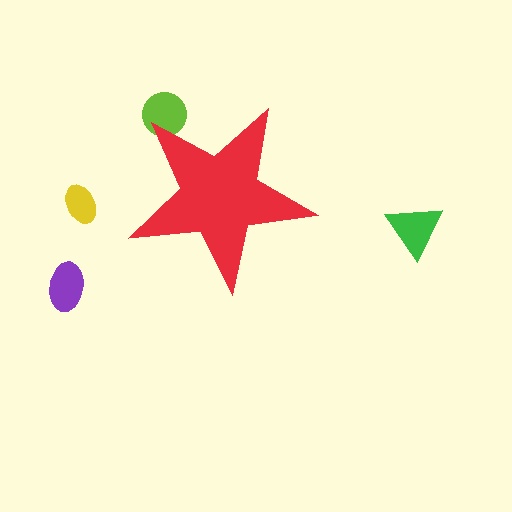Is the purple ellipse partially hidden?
No, the purple ellipse is fully visible.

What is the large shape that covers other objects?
A red star.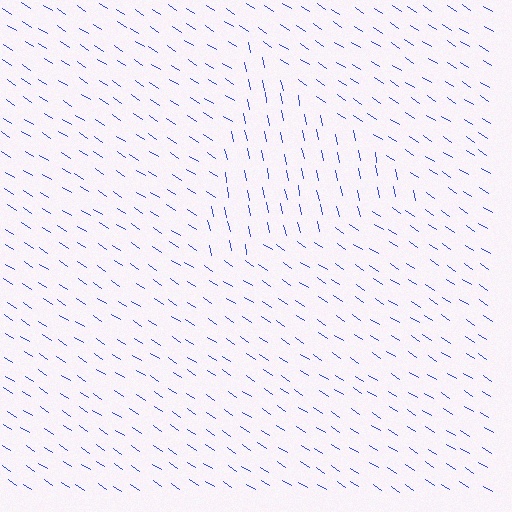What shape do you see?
I see a triangle.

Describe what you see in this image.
The image is filled with small blue line segments. A triangle region in the image has lines oriented differently from the surrounding lines, creating a visible texture boundary.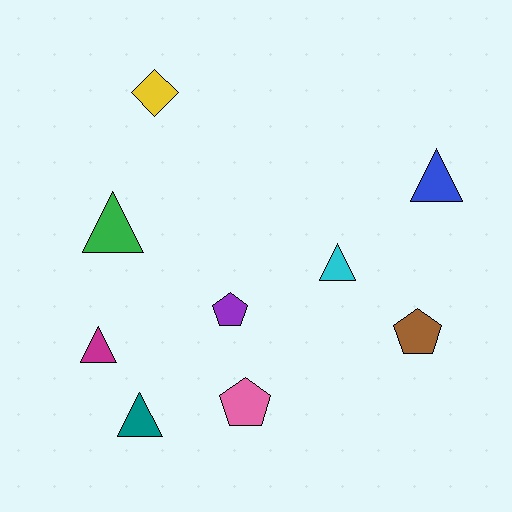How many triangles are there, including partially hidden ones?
There are 5 triangles.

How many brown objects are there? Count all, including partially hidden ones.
There is 1 brown object.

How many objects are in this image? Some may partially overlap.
There are 9 objects.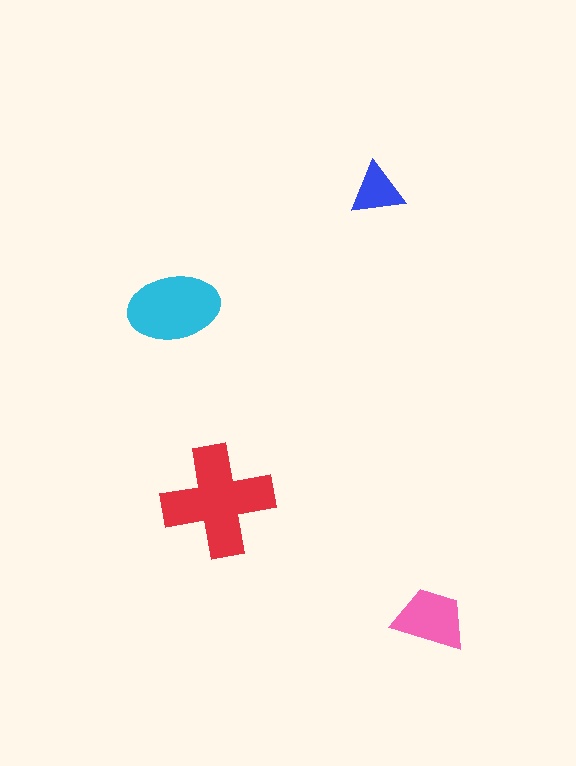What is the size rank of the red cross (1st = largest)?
1st.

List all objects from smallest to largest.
The blue triangle, the pink trapezoid, the cyan ellipse, the red cross.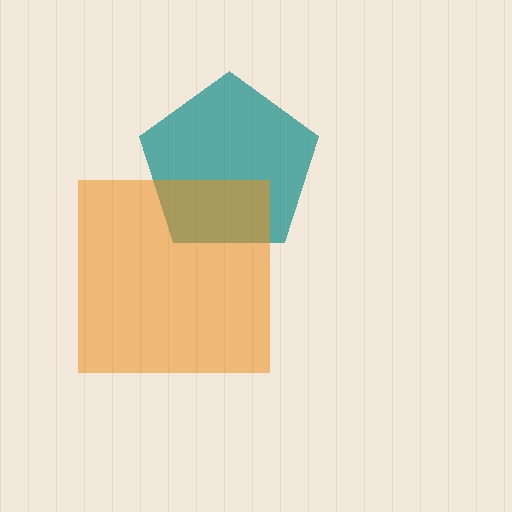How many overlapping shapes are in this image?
There are 2 overlapping shapes in the image.